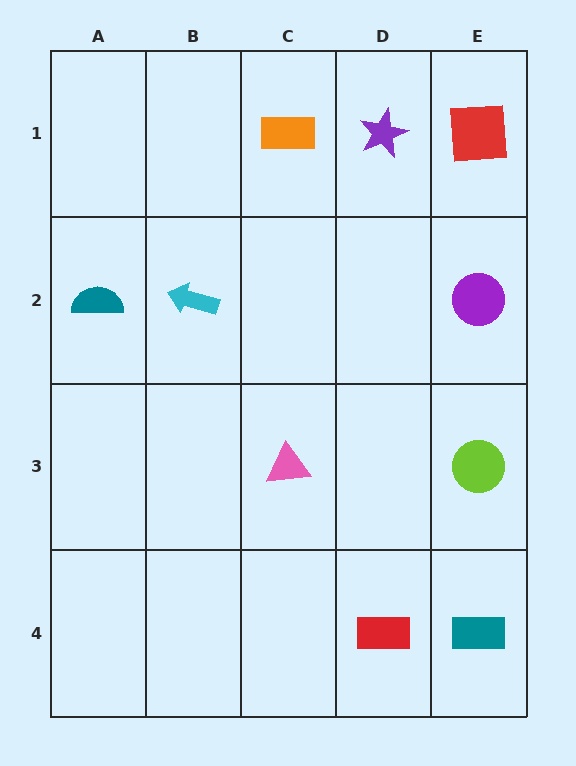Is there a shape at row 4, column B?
No, that cell is empty.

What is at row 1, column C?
An orange rectangle.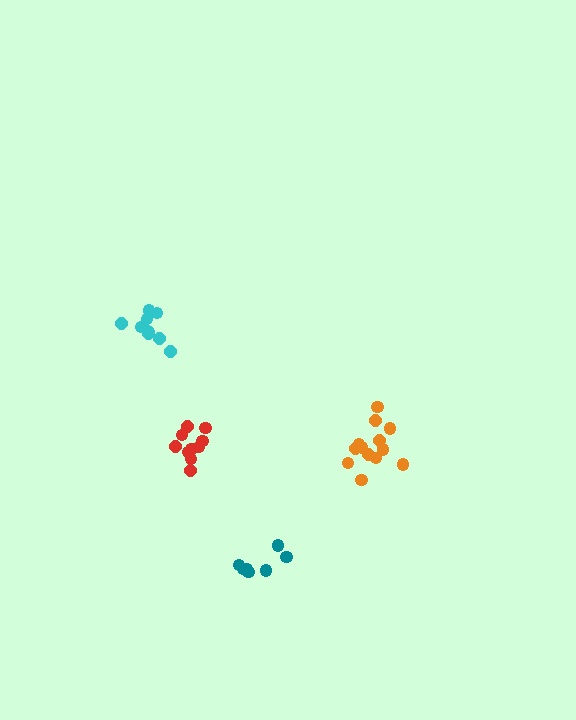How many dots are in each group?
Group 1: 7 dots, Group 2: 10 dots, Group 3: 13 dots, Group 4: 10 dots (40 total).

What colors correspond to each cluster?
The clusters are colored: teal, cyan, orange, red.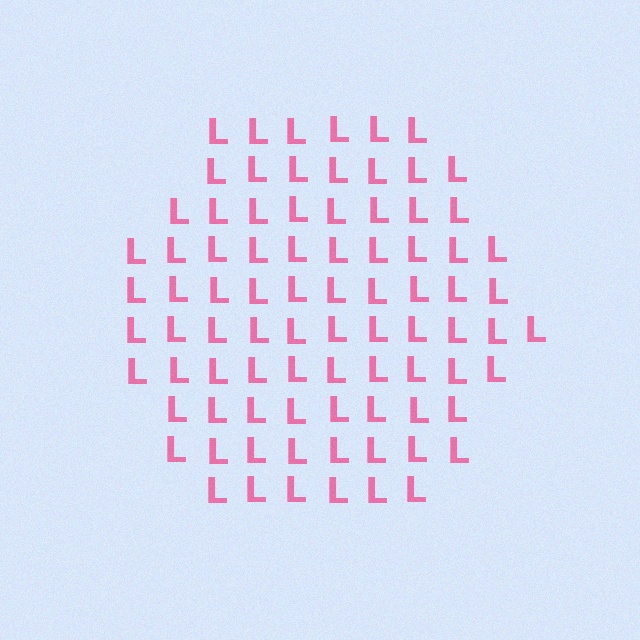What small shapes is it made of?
It is made of small letter L's.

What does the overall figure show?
The overall figure shows a hexagon.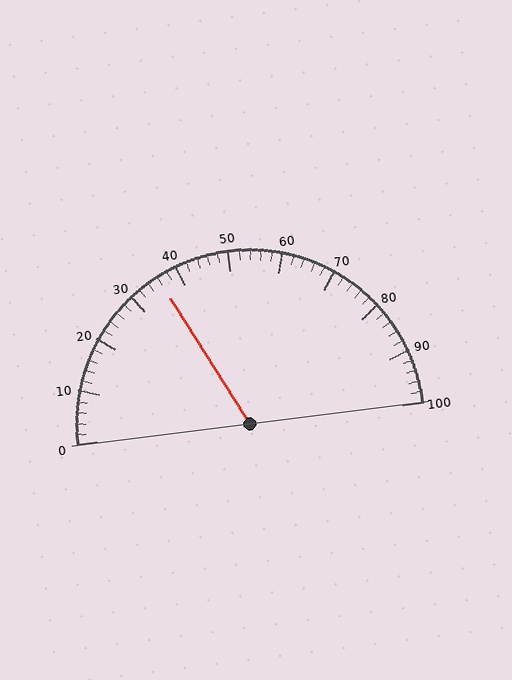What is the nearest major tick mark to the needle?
The nearest major tick mark is 40.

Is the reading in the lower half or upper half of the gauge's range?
The reading is in the lower half of the range (0 to 100).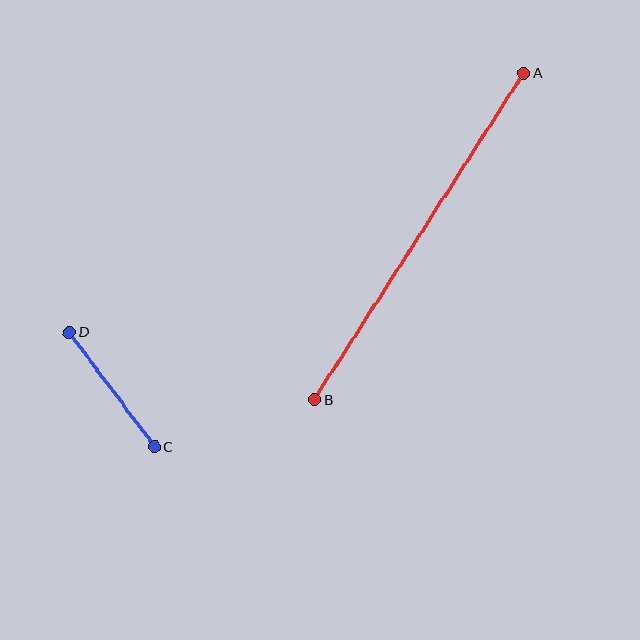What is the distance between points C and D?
The distance is approximately 142 pixels.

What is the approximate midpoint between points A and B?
The midpoint is at approximately (419, 236) pixels.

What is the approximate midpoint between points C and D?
The midpoint is at approximately (112, 389) pixels.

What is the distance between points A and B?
The distance is approximately 388 pixels.